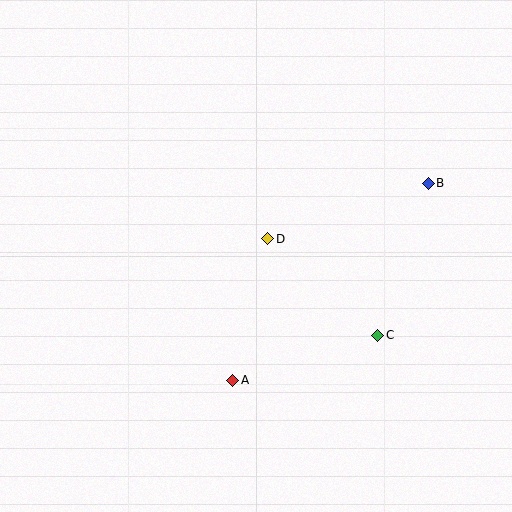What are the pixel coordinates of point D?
Point D is at (268, 239).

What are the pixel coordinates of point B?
Point B is at (428, 183).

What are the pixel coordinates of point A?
Point A is at (233, 380).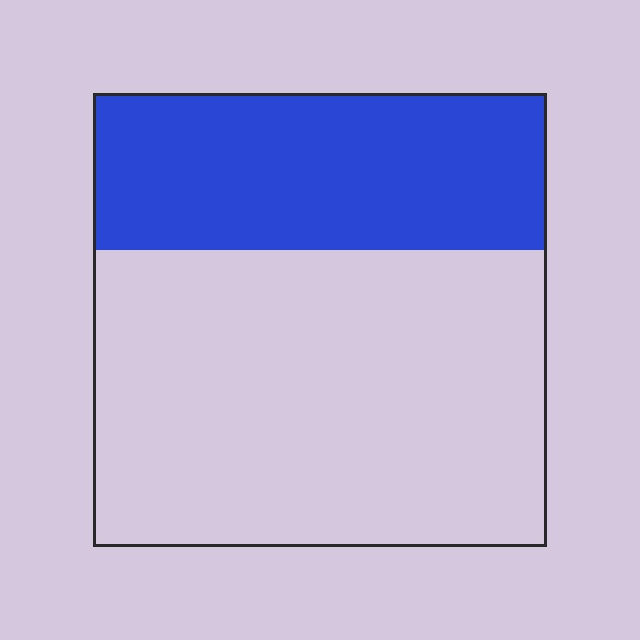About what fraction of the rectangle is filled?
About one third (1/3).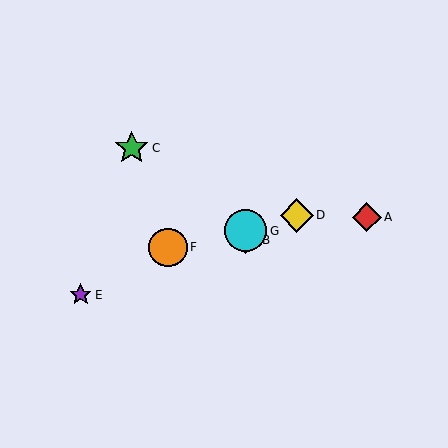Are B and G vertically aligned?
Yes, both are at x≈246.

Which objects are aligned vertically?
Objects B, G are aligned vertically.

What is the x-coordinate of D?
Object D is at x≈297.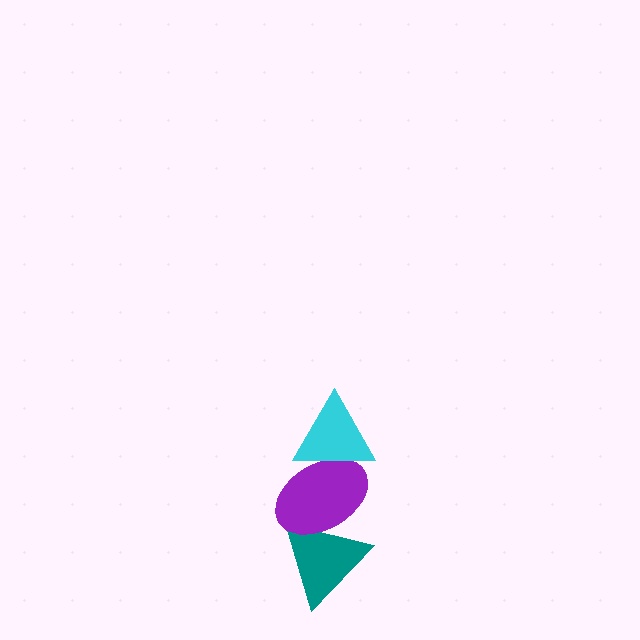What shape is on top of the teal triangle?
The purple ellipse is on top of the teal triangle.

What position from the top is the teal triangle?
The teal triangle is 3rd from the top.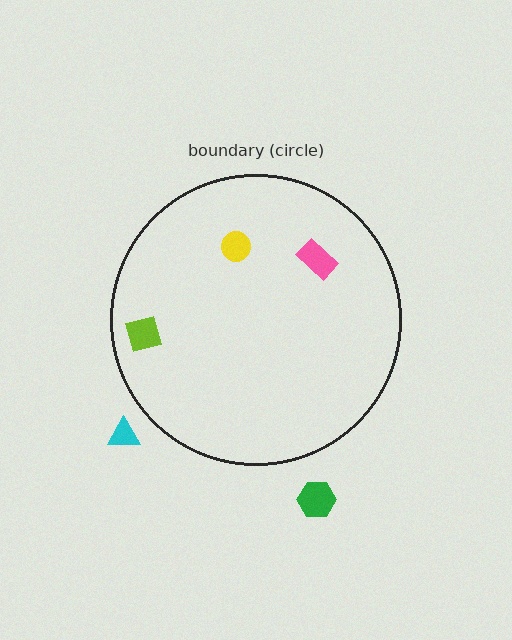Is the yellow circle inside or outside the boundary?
Inside.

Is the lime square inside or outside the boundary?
Inside.